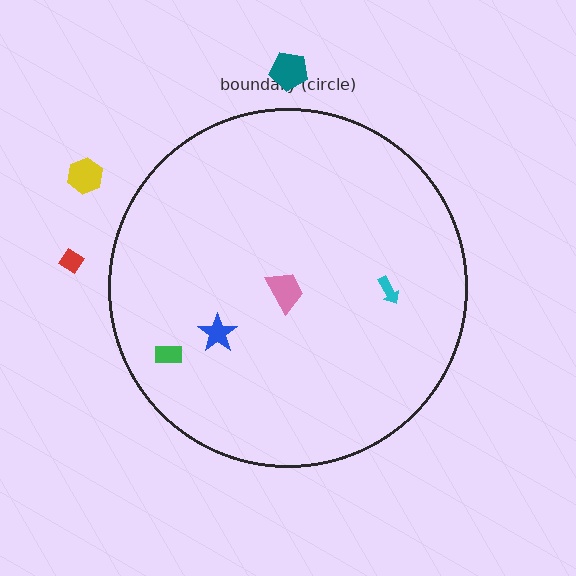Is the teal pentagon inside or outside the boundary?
Outside.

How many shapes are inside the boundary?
4 inside, 3 outside.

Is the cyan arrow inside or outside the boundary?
Inside.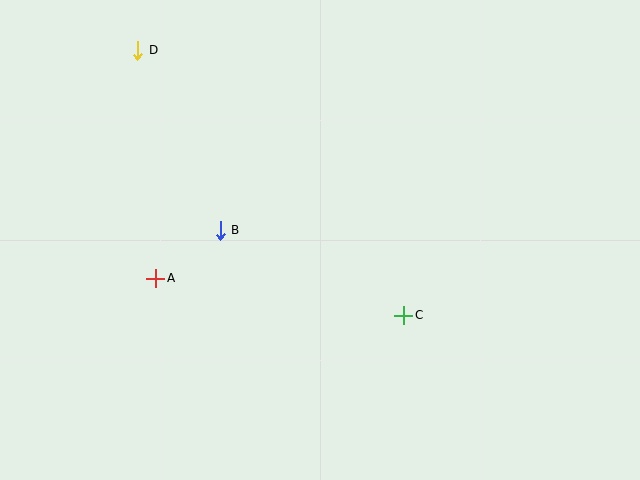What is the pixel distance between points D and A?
The distance between D and A is 229 pixels.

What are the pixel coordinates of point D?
Point D is at (138, 50).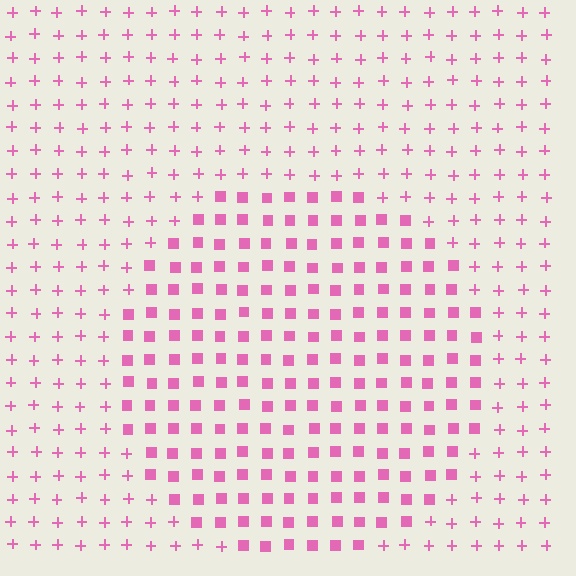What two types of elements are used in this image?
The image uses squares inside the circle region and plus signs outside it.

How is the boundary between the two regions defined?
The boundary is defined by a change in element shape: squares inside vs. plus signs outside. All elements share the same color and spacing.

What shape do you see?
I see a circle.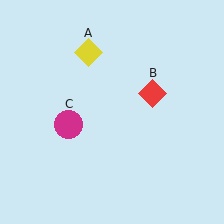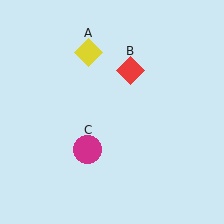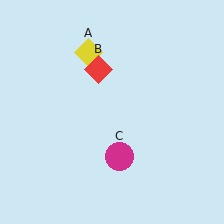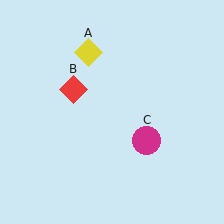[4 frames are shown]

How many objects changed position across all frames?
2 objects changed position: red diamond (object B), magenta circle (object C).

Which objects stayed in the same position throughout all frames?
Yellow diamond (object A) remained stationary.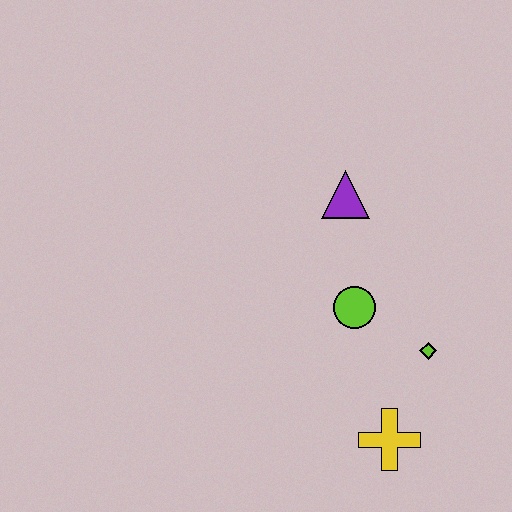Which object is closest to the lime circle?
The lime diamond is closest to the lime circle.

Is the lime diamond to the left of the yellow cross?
No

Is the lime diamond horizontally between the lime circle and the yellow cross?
No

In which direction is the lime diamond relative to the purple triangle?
The lime diamond is below the purple triangle.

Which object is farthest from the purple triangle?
The yellow cross is farthest from the purple triangle.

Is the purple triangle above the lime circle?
Yes